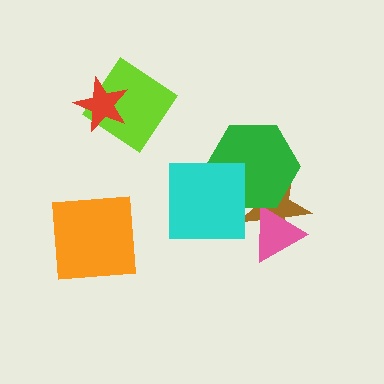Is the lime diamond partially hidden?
Yes, it is partially covered by another shape.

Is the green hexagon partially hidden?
Yes, it is partially covered by another shape.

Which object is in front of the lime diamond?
The red star is in front of the lime diamond.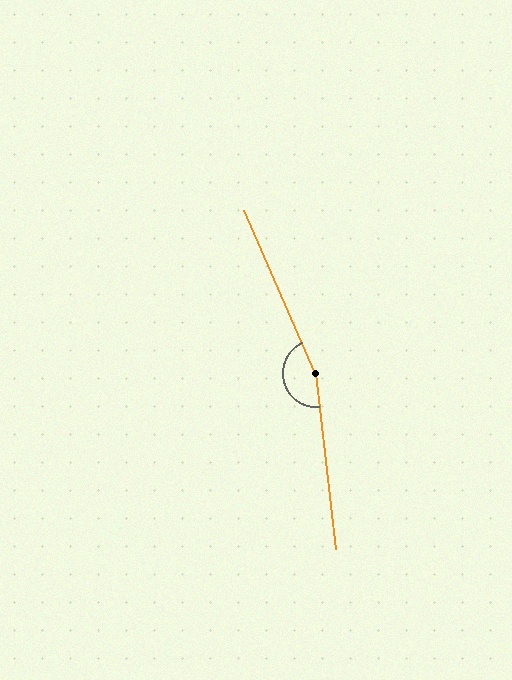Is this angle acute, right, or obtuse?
It is obtuse.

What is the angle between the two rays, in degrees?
Approximately 163 degrees.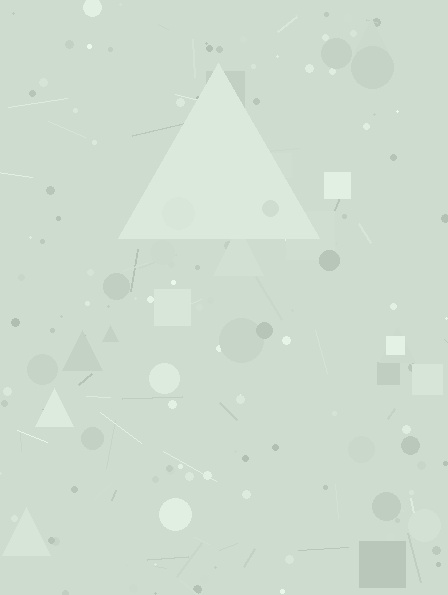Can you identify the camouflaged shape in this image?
The camouflaged shape is a triangle.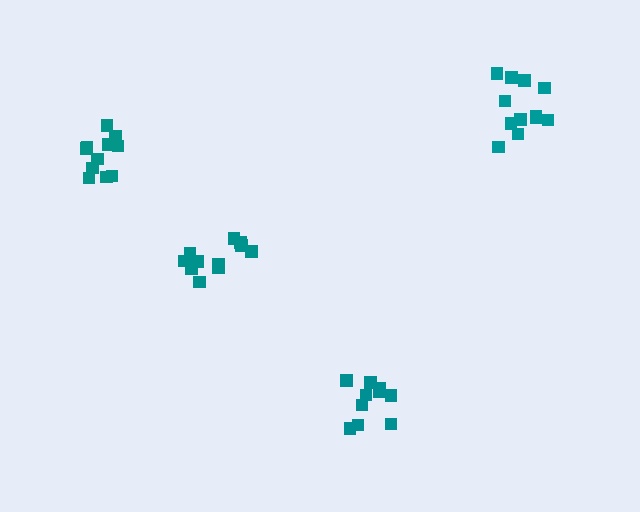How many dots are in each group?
Group 1: 11 dots, Group 2: 12 dots, Group 3: 12 dots, Group 4: 10 dots (45 total).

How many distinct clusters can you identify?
There are 4 distinct clusters.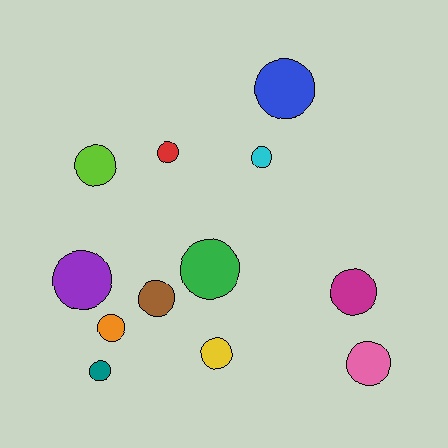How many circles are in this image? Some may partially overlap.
There are 12 circles.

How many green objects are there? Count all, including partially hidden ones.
There is 1 green object.